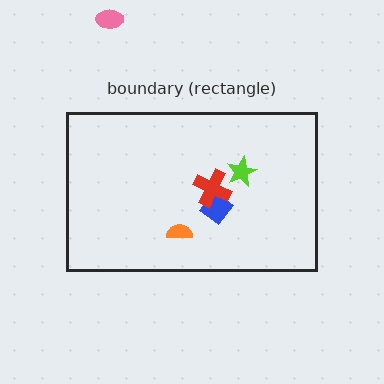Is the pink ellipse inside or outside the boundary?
Outside.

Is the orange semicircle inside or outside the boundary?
Inside.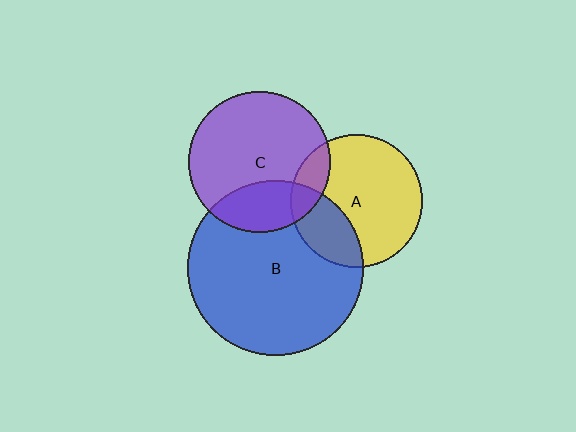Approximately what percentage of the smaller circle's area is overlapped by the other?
Approximately 25%.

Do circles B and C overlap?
Yes.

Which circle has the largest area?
Circle B (blue).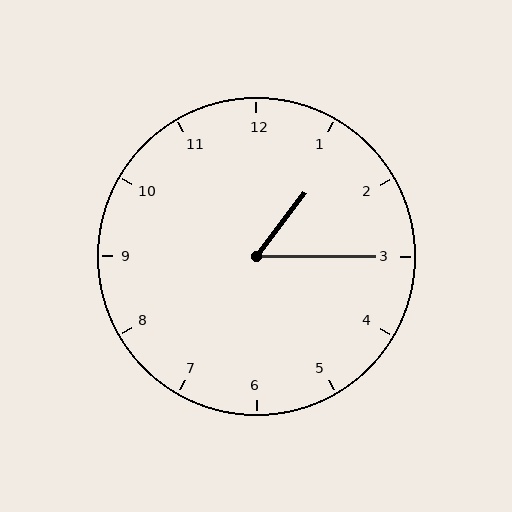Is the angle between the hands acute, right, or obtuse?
It is acute.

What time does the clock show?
1:15.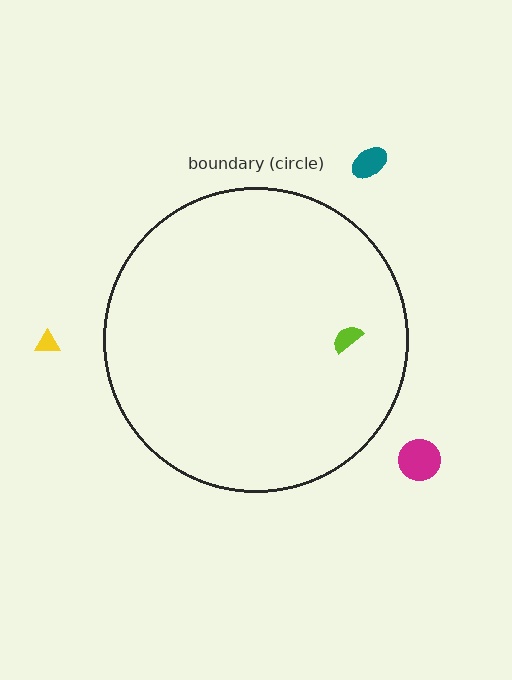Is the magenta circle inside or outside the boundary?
Outside.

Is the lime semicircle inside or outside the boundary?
Inside.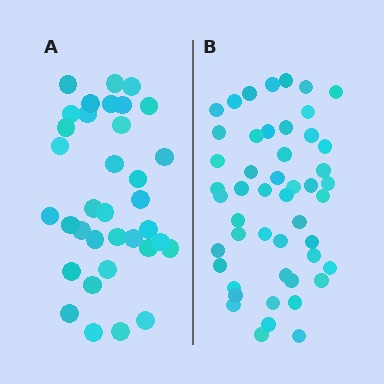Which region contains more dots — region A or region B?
Region B (the right region) has more dots.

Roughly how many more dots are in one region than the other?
Region B has approximately 15 more dots than region A.